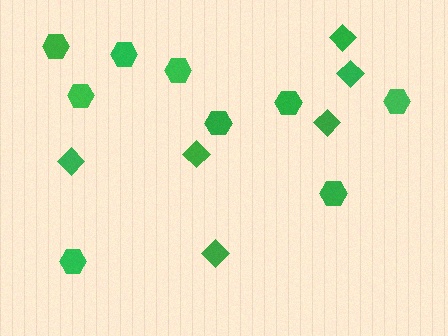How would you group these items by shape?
There are 2 groups: one group of hexagons (9) and one group of diamonds (6).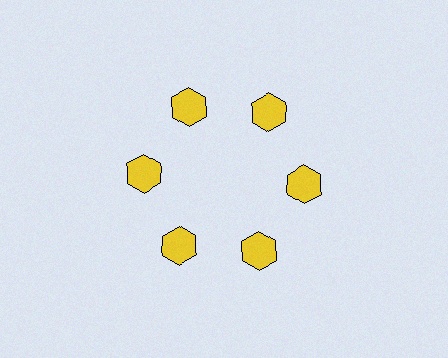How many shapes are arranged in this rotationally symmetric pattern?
There are 6 shapes, arranged in 6 groups of 1.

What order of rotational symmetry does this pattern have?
This pattern has 6-fold rotational symmetry.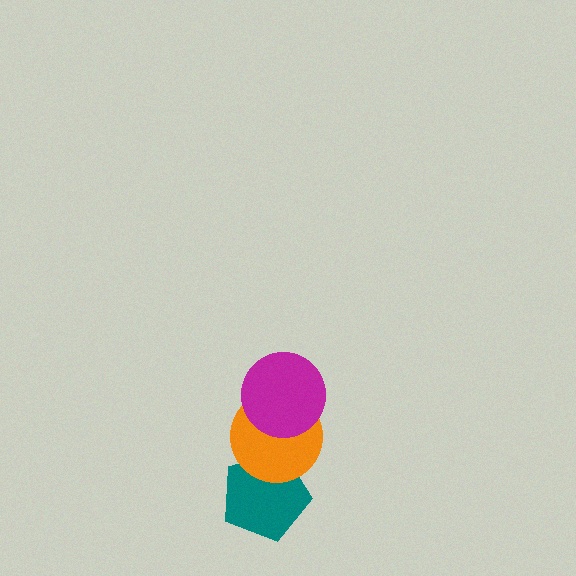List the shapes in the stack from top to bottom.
From top to bottom: the magenta circle, the orange circle, the teal pentagon.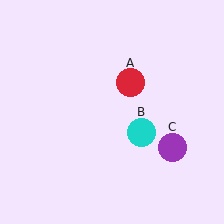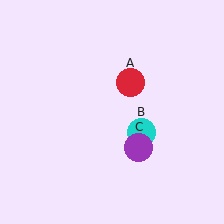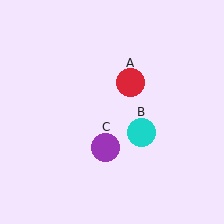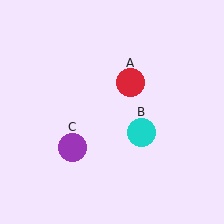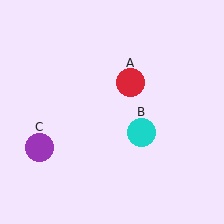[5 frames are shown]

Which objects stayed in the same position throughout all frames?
Red circle (object A) and cyan circle (object B) remained stationary.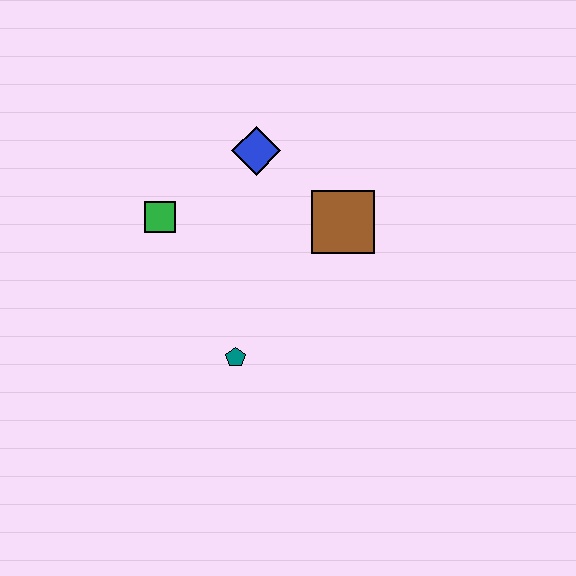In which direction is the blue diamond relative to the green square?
The blue diamond is to the right of the green square.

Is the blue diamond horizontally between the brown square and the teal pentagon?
Yes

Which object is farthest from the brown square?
The green square is farthest from the brown square.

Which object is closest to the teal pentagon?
The green square is closest to the teal pentagon.